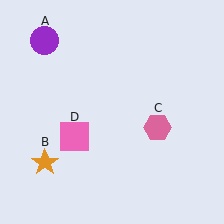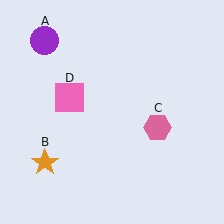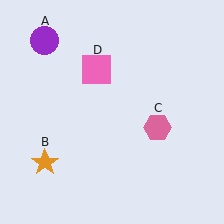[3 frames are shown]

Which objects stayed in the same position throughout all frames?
Purple circle (object A) and orange star (object B) and pink hexagon (object C) remained stationary.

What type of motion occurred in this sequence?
The pink square (object D) rotated clockwise around the center of the scene.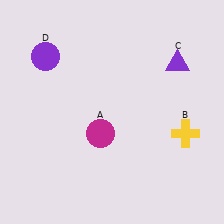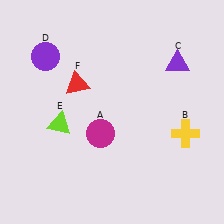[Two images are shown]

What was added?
A lime triangle (E), a red triangle (F) were added in Image 2.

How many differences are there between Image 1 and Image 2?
There are 2 differences between the two images.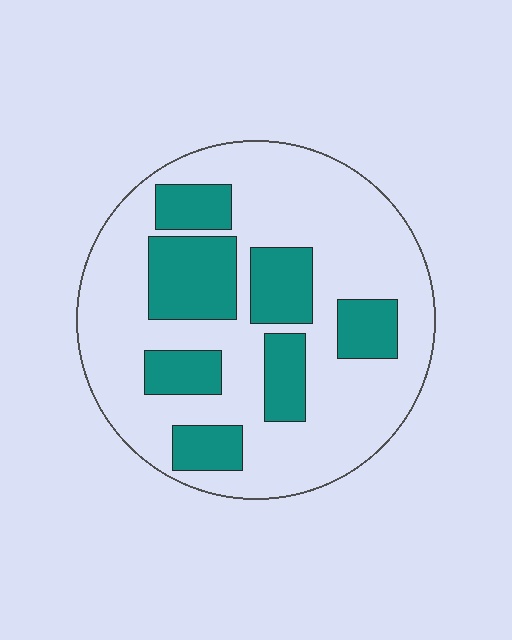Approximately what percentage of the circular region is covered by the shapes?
Approximately 30%.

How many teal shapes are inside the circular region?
7.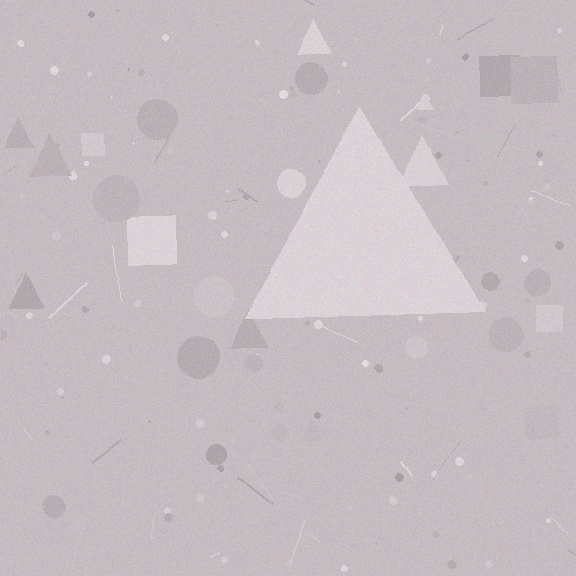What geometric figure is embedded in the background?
A triangle is embedded in the background.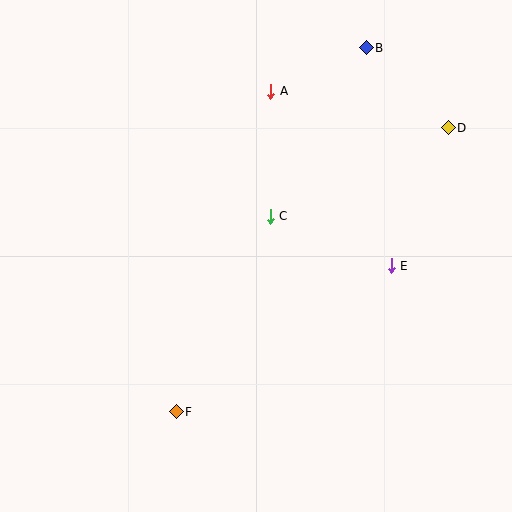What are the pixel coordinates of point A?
Point A is at (271, 91).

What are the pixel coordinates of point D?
Point D is at (448, 128).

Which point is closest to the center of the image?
Point C at (270, 216) is closest to the center.